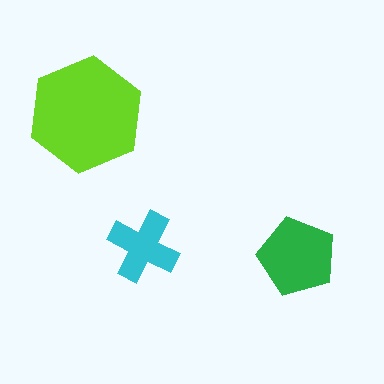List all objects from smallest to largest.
The cyan cross, the green pentagon, the lime hexagon.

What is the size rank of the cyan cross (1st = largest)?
3rd.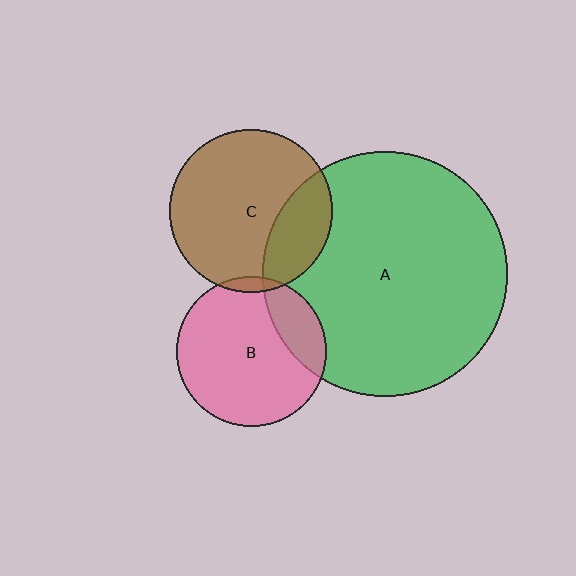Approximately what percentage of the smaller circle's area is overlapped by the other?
Approximately 20%.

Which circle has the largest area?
Circle A (green).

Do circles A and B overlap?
Yes.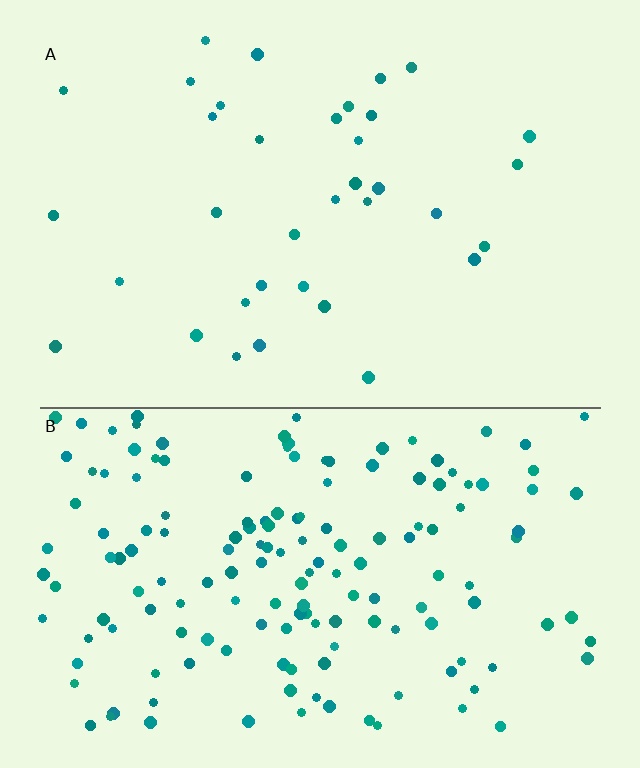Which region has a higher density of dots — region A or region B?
B (the bottom).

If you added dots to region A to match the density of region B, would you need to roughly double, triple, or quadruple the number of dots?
Approximately quadruple.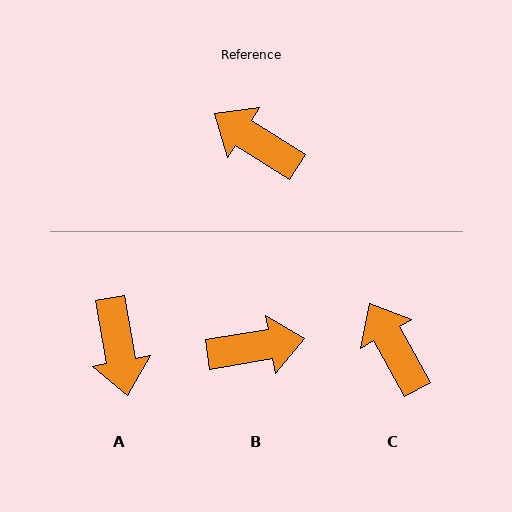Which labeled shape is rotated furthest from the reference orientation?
B, about 138 degrees away.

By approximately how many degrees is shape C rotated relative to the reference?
Approximately 28 degrees clockwise.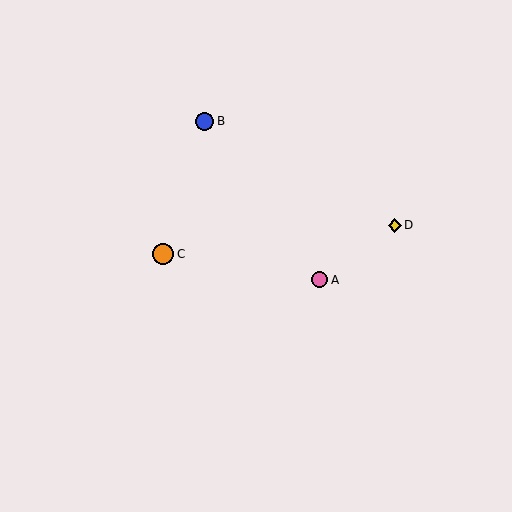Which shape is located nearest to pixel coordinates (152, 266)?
The orange circle (labeled C) at (163, 254) is nearest to that location.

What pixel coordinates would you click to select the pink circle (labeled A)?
Click at (320, 280) to select the pink circle A.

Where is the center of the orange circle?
The center of the orange circle is at (163, 254).